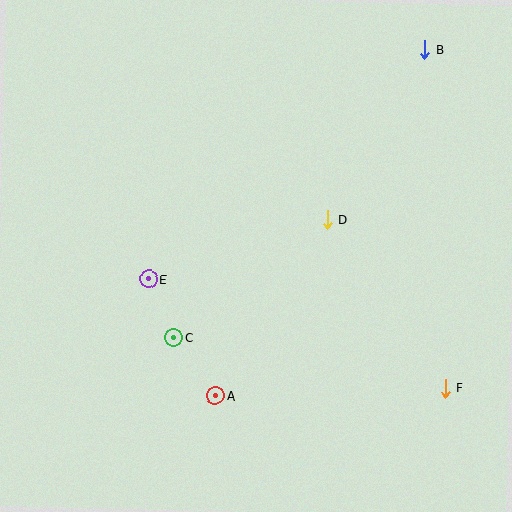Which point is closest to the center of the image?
Point D at (327, 219) is closest to the center.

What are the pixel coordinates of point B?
Point B is at (425, 50).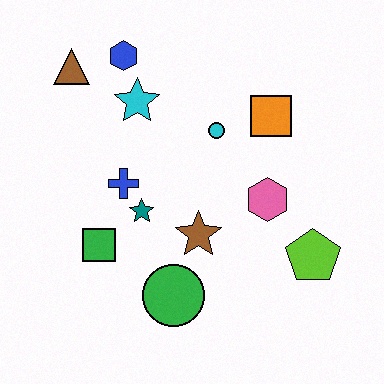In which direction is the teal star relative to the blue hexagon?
The teal star is below the blue hexagon.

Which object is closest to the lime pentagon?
The pink hexagon is closest to the lime pentagon.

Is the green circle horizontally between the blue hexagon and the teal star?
No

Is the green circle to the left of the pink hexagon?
Yes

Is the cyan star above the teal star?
Yes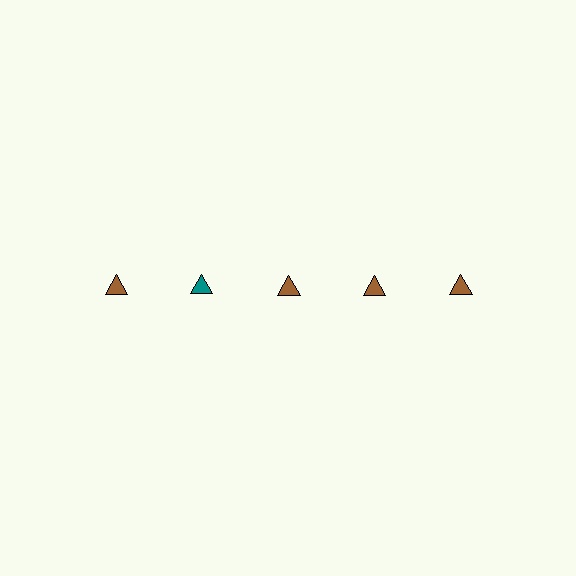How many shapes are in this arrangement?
There are 5 shapes arranged in a grid pattern.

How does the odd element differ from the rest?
It has a different color: teal instead of brown.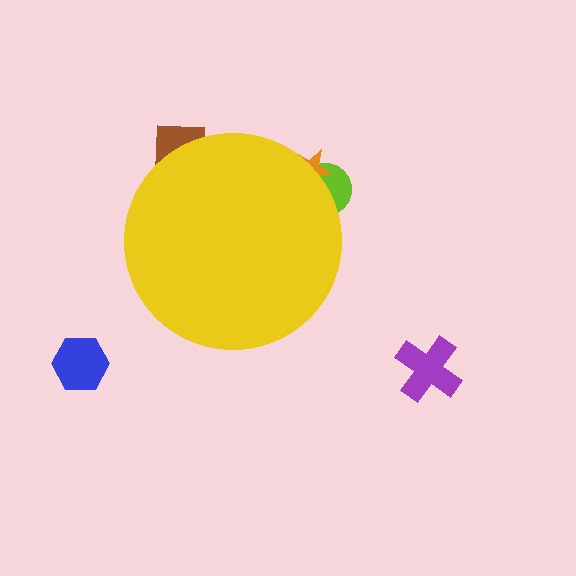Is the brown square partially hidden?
Yes, the brown square is partially hidden behind the yellow circle.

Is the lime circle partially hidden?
Yes, the lime circle is partially hidden behind the yellow circle.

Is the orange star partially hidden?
Yes, the orange star is partially hidden behind the yellow circle.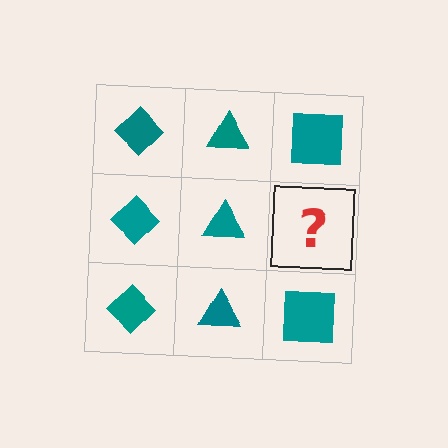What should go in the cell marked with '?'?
The missing cell should contain a teal square.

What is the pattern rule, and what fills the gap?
The rule is that each column has a consistent shape. The gap should be filled with a teal square.